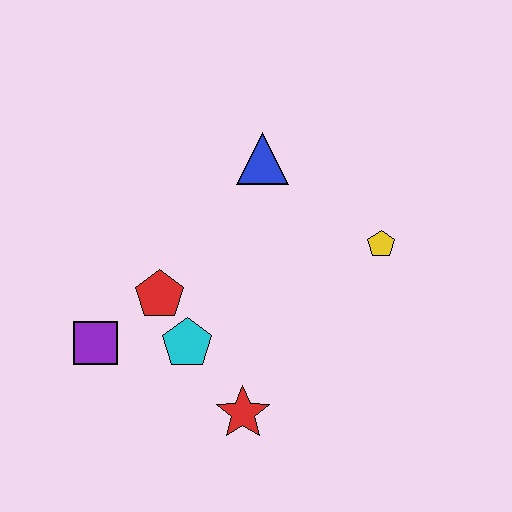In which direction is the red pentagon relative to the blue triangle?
The red pentagon is below the blue triangle.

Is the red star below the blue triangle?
Yes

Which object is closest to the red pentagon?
The cyan pentagon is closest to the red pentagon.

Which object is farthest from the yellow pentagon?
The purple square is farthest from the yellow pentagon.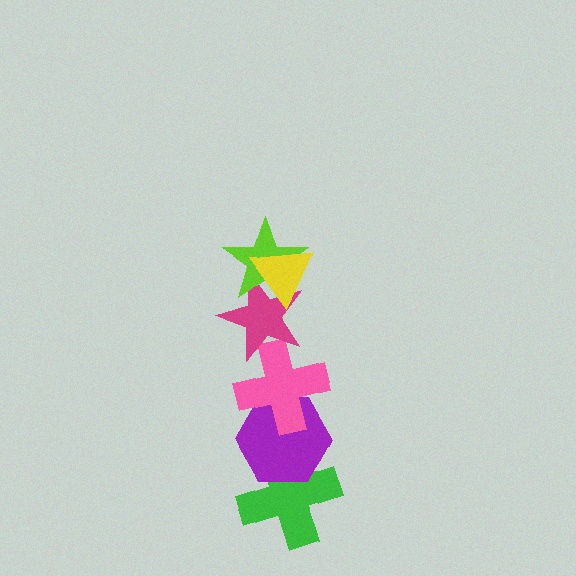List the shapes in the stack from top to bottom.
From top to bottom: the yellow triangle, the lime star, the magenta star, the pink cross, the purple hexagon, the green cross.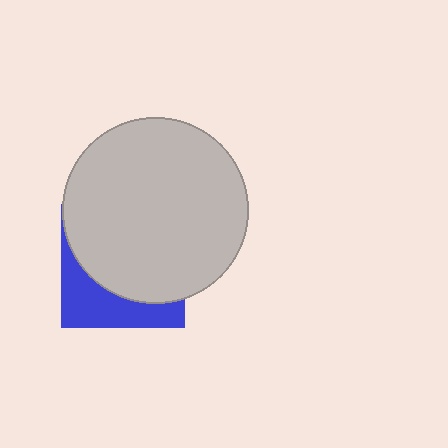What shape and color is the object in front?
The object in front is a light gray circle.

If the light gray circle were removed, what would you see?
You would see the complete blue square.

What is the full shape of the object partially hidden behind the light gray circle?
The partially hidden object is a blue square.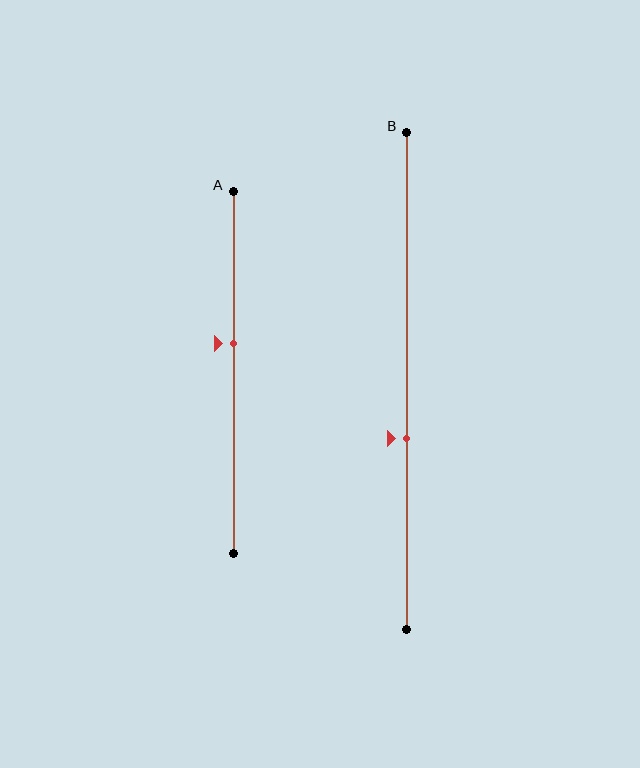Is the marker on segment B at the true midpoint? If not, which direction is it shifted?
No, the marker on segment B is shifted downward by about 12% of the segment length.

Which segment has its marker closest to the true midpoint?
Segment A has its marker closest to the true midpoint.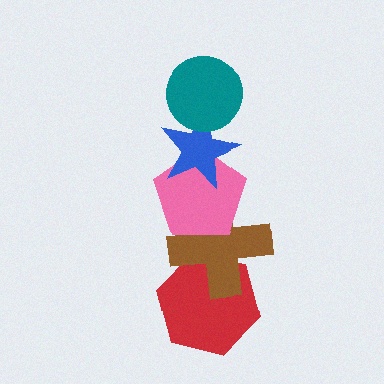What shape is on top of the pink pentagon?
The blue star is on top of the pink pentagon.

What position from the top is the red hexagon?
The red hexagon is 5th from the top.